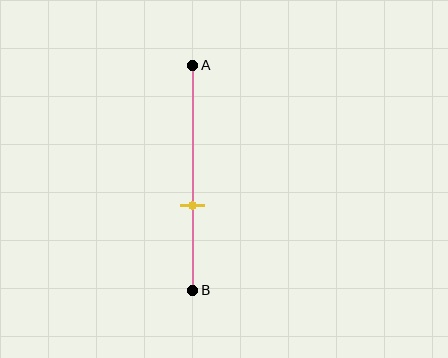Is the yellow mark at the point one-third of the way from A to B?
No, the mark is at about 60% from A, not at the 33% one-third point.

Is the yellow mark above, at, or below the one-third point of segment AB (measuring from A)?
The yellow mark is below the one-third point of segment AB.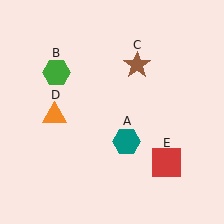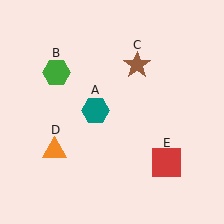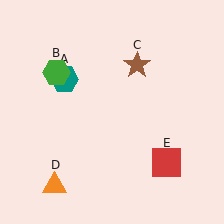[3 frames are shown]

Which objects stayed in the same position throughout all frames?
Green hexagon (object B) and brown star (object C) and red square (object E) remained stationary.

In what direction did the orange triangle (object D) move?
The orange triangle (object D) moved down.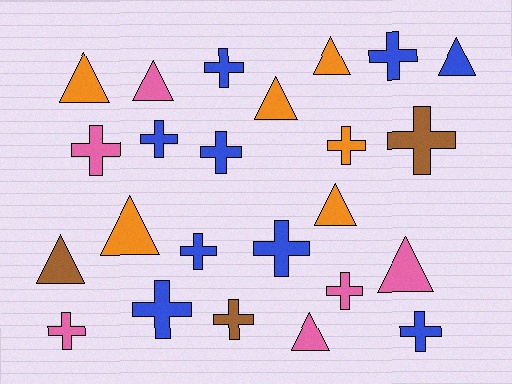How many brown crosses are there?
There are 2 brown crosses.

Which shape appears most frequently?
Cross, with 14 objects.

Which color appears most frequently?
Blue, with 9 objects.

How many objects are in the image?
There are 24 objects.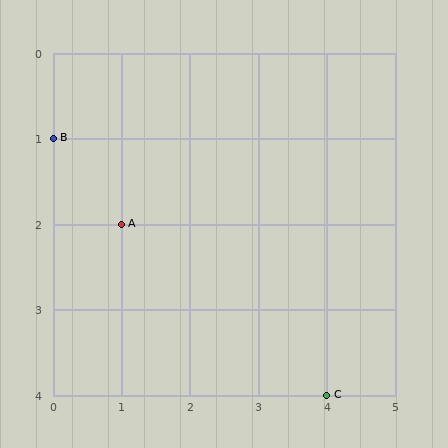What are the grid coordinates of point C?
Point C is at grid coordinates (4, 4).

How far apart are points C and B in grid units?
Points C and B are 4 columns and 3 rows apart (about 5.0 grid units diagonally).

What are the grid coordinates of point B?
Point B is at grid coordinates (0, 1).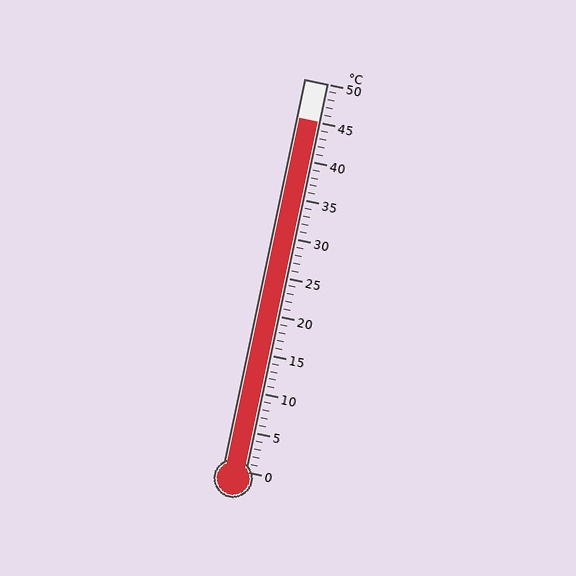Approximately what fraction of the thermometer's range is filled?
The thermometer is filled to approximately 90% of its range.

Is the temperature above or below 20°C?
The temperature is above 20°C.